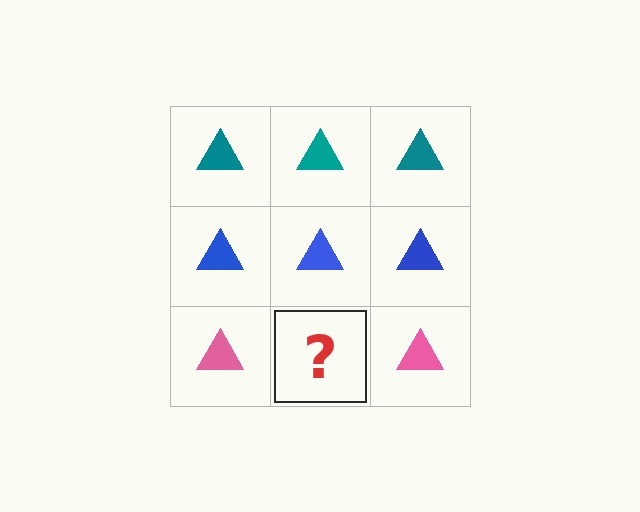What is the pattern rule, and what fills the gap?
The rule is that each row has a consistent color. The gap should be filled with a pink triangle.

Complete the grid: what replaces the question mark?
The question mark should be replaced with a pink triangle.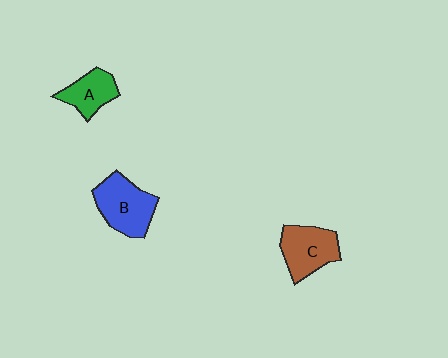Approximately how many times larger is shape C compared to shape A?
Approximately 1.4 times.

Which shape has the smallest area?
Shape A (green).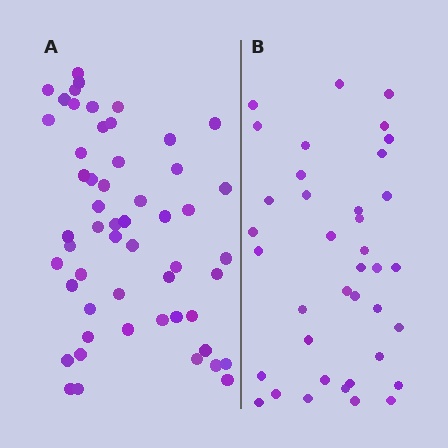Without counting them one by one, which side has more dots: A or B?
Region A (the left region) has more dots.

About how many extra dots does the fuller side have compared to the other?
Region A has approximately 15 more dots than region B.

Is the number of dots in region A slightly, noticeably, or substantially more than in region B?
Region A has noticeably more, but not dramatically so. The ratio is roughly 1.4 to 1.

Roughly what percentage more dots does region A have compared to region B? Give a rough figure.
About 40% more.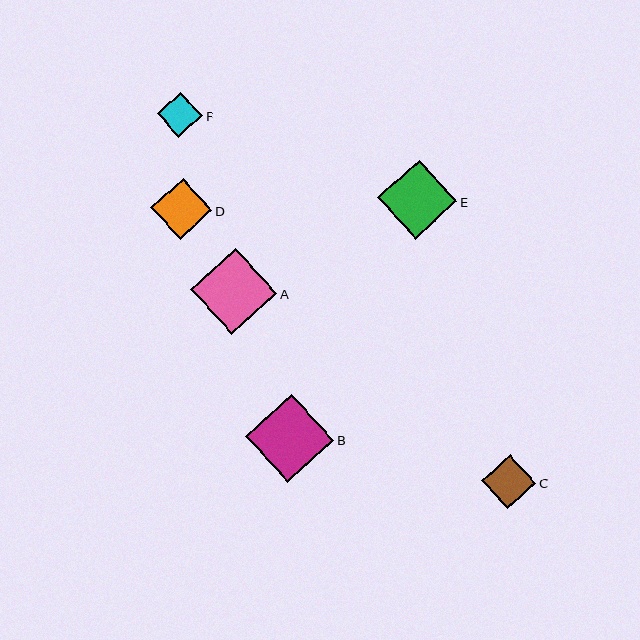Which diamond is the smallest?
Diamond F is the smallest with a size of approximately 46 pixels.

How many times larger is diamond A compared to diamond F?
Diamond A is approximately 1.9 times the size of diamond F.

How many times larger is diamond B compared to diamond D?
Diamond B is approximately 1.4 times the size of diamond D.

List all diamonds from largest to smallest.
From largest to smallest: B, A, E, D, C, F.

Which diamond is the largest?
Diamond B is the largest with a size of approximately 88 pixels.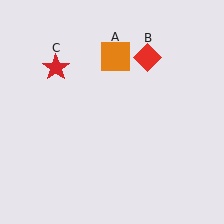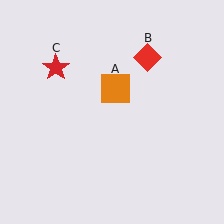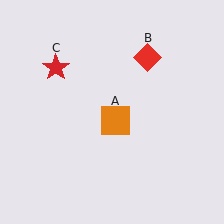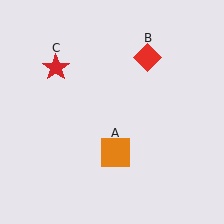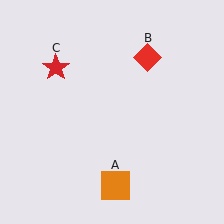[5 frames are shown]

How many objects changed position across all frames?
1 object changed position: orange square (object A).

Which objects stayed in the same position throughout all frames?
Red diamond (object B) and red star (object C) remained stationary.